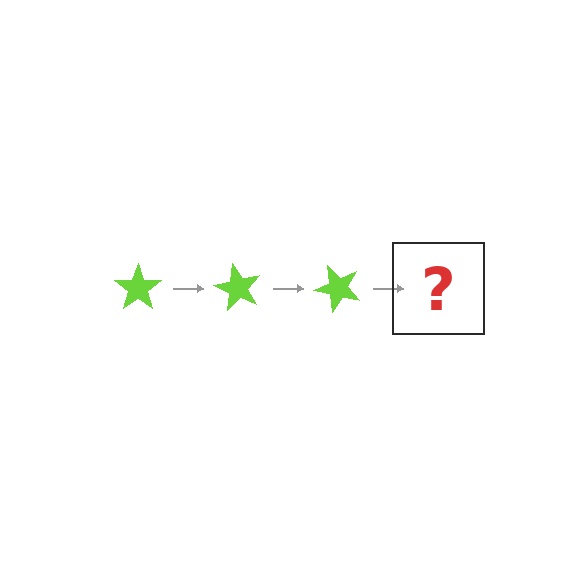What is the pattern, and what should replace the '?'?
The pattern is that the star rotates 60 degrees each step. The '?' should be a lime star rotated 180 degrees.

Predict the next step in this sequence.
The next step is a lime star rotated 180 degrees.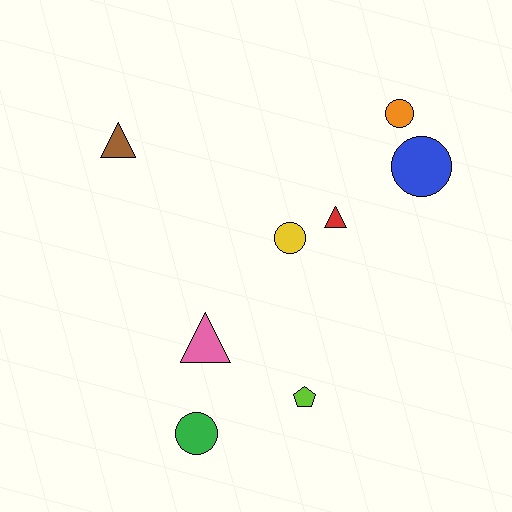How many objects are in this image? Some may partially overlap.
There are 8 objects.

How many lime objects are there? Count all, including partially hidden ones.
There is 1 lime object.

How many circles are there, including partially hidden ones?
There are 4 circles.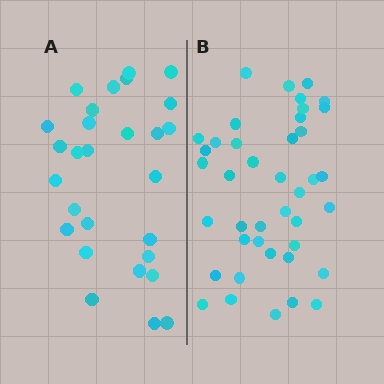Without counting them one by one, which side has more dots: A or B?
Region B (the right region) has more dots.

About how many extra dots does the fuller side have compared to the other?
Region B has approximately 15 more dots than region A.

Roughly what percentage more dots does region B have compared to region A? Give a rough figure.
About 45% more.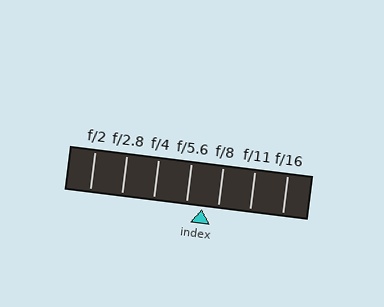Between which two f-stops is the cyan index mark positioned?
The index mark is between f/5.6 and f/8.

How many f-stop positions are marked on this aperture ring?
There are 7 f-stop positions marked.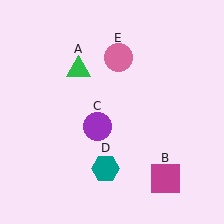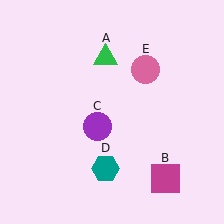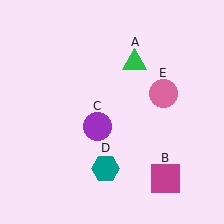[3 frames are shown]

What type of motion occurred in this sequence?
The green triangle (object A), pink circle (object E) rotated clockwise around the center of the scene.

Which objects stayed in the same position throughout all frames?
Magenta square (object B) and purple circle (object C) and teal hexagon (object D) remained stationary.